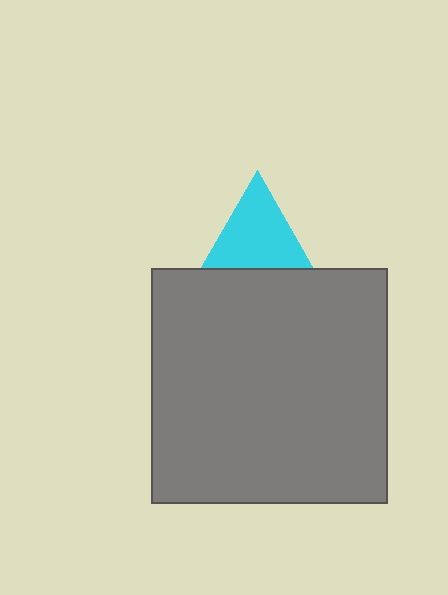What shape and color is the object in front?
The object in front is a gray square.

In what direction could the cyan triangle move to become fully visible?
The cyan triangle could move up. That would shift it out from behind the gray square entirely.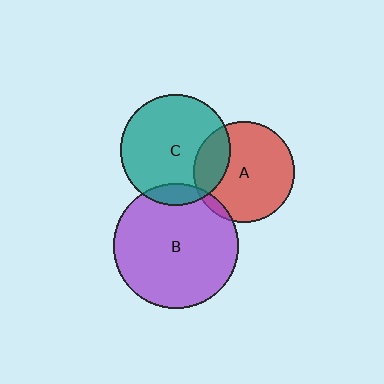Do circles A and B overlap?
Yes.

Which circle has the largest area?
Circle B (purple).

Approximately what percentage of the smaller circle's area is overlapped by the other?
Approximately 5%.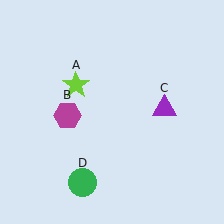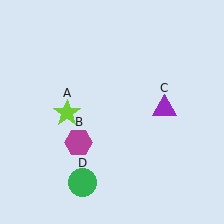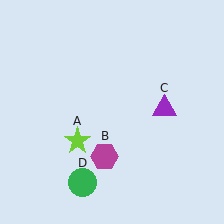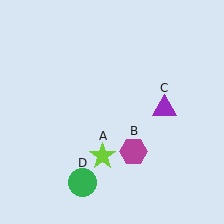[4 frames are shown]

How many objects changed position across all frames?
2 objects changed position: lime star (object A), magenta hexagon (object B).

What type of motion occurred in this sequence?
The lime star (object A), magenta hexagon (object B) rotated counterclockwise around the center of the scene.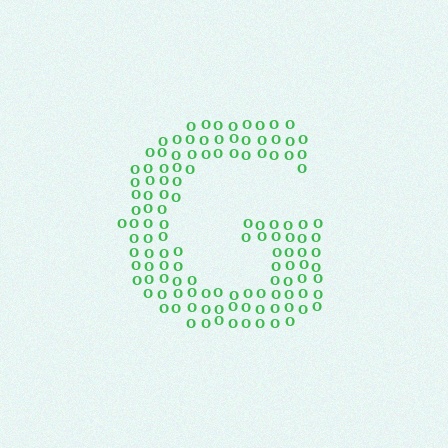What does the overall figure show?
The overall figure shows the letter G.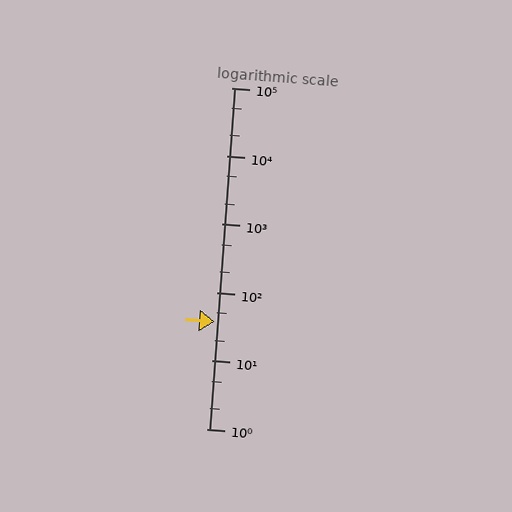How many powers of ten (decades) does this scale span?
The scale spans 5 decades, from 1 to 100000.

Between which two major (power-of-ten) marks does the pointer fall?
The pointer is between 10 and 100.